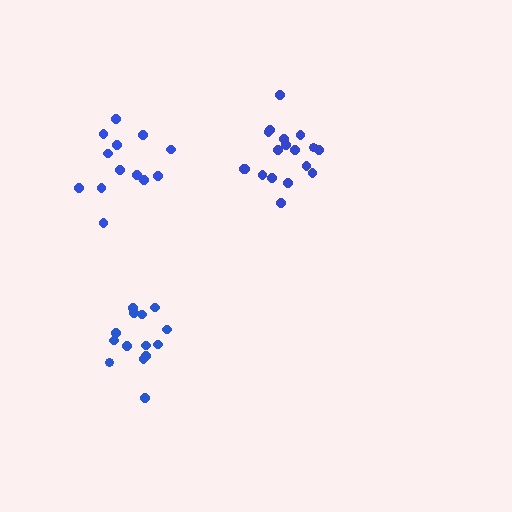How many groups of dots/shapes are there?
There are 3 groups.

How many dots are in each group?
Group 1: 13 dots, Group 2: 18 dots, Group 3: 14 dots (45 total).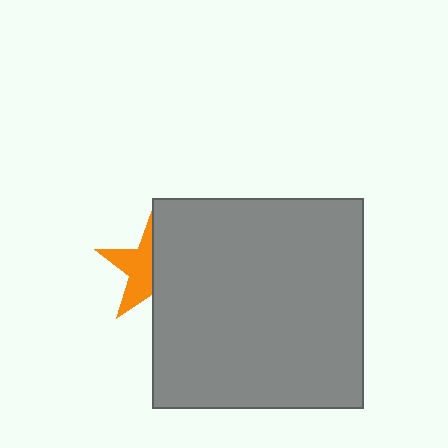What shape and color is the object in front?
The object in front is a gray square.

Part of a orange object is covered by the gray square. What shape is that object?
It is a star.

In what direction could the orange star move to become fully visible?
The orange star could move left. That would shift it out from behind the gray square entirely.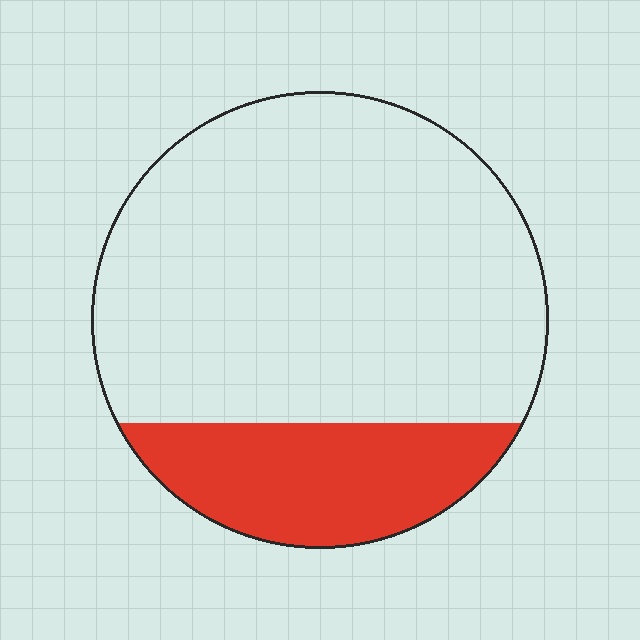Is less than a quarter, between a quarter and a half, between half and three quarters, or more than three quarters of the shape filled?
Less than a quarter.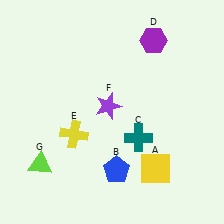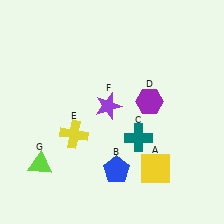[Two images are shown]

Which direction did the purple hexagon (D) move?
The purple hexagon (D) moved down.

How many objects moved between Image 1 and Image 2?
1 object moved between the two images.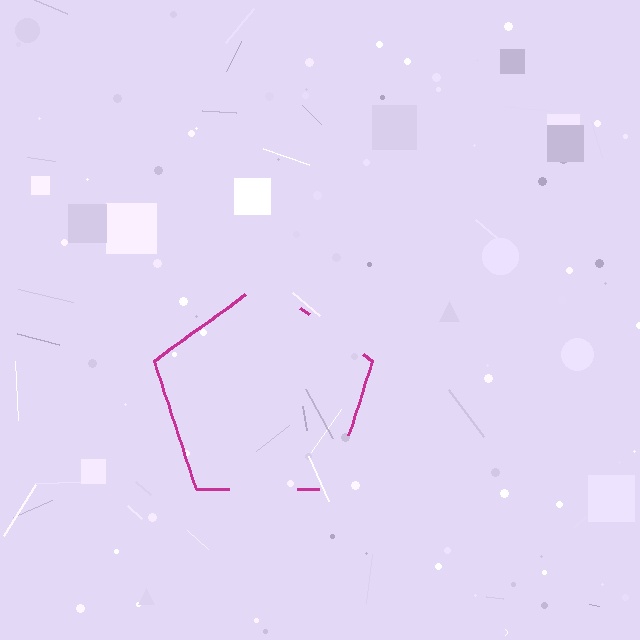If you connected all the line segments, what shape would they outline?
They would outline a pentagon.